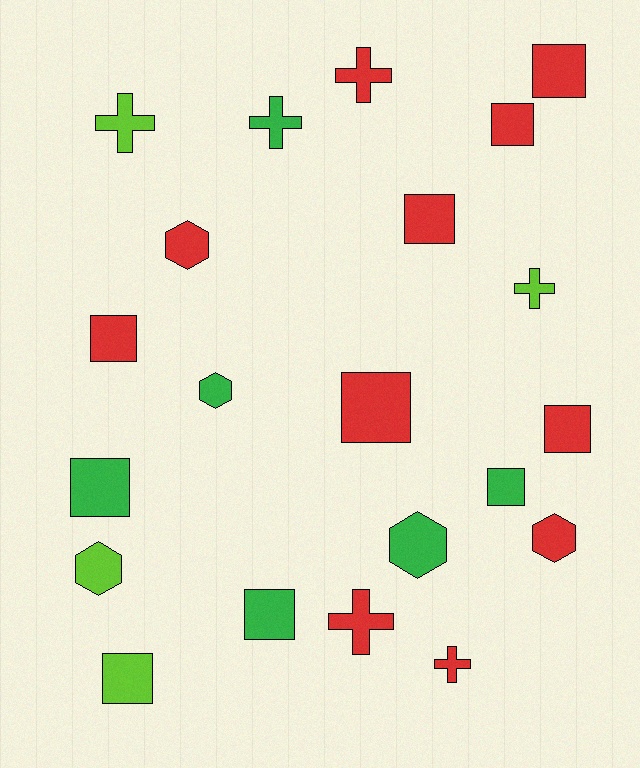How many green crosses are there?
There is 1 green cross.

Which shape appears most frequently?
Square, with 10 objects.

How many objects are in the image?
There are 21 objects.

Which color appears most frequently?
Red, with 11 objects.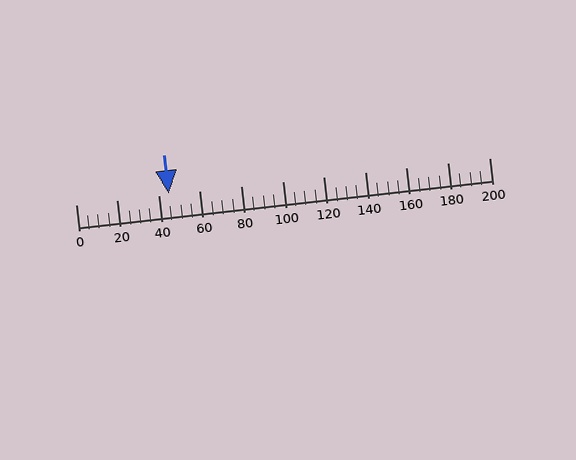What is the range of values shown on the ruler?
The ruler shows values from 0 to 200.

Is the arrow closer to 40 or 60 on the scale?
The arrow is closer to 40.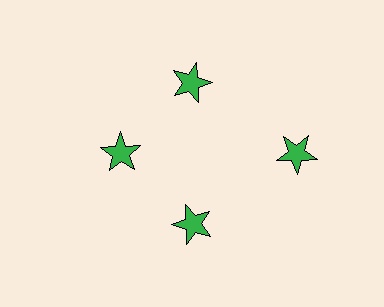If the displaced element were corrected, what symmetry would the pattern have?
It would have 4-fold rotational symmetry — the pattern would map onto itself every 90 degrees.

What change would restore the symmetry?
The symmetry would be restored by moving it inward, back onto the ring so that all 4 stars sit at equal angles and equal distance from the center.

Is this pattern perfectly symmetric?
No. The 4 green stars are arranged in a ring, but one element near the 3 o'clock position is pushed outward from the center, breaking the 4-fold rotational symmetry.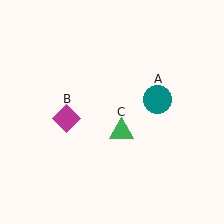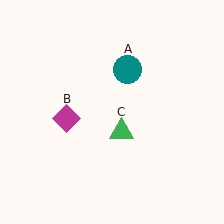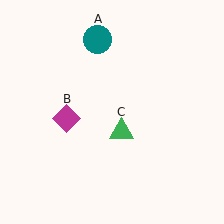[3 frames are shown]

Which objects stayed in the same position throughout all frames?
Magenta diamond (object B) and green triangle (object C) remained stationary.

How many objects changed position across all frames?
1 object changed position: teal circle (object A).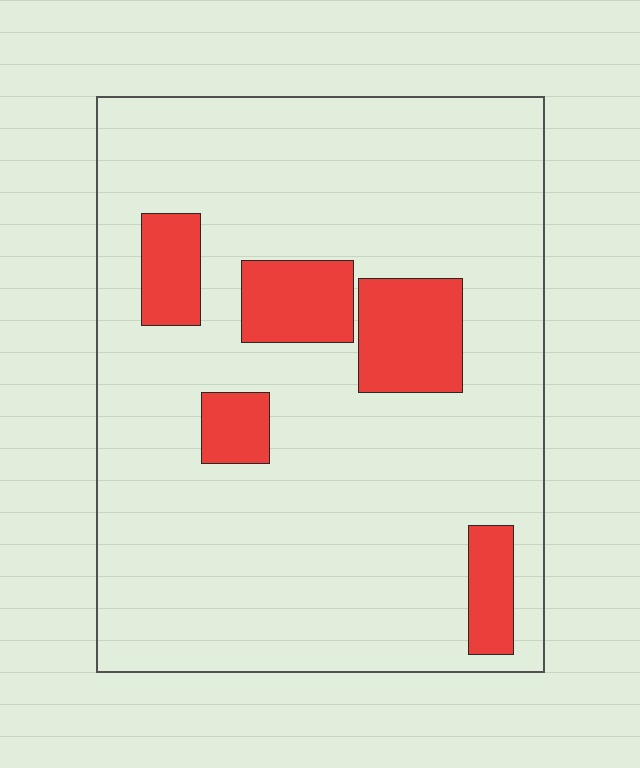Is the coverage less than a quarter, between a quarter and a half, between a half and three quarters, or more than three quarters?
Less than a quarter.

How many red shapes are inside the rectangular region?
5.